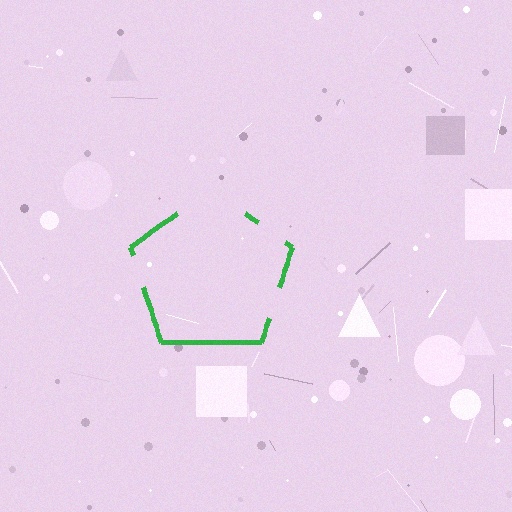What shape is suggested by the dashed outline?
The dashed outline suggests a pentagon.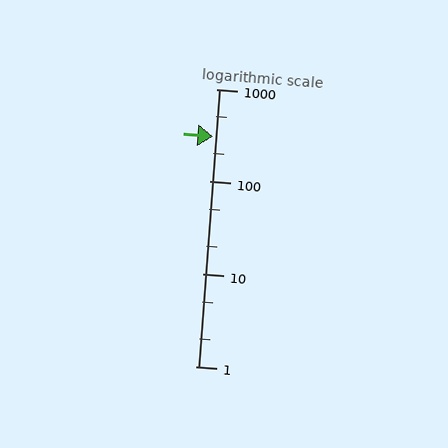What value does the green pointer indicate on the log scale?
The pointer indicates approximately 310.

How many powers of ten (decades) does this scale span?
The scale spans 3 decades, from 1 to 1000.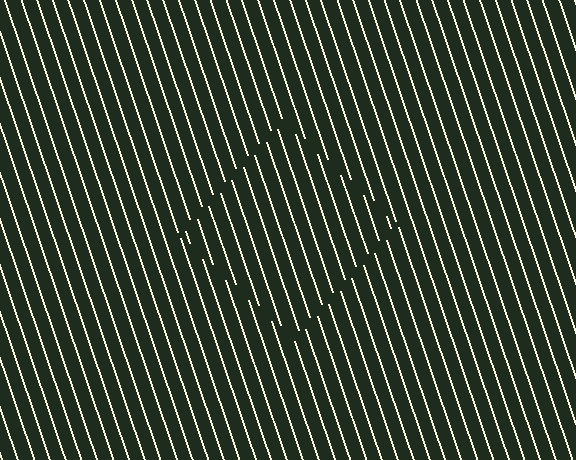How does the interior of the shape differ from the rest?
The interior of the shape contains the same grating, shifted by half a period — the contour is defined by the phase discontinuity where line-ends from the inner and outer gratings abut.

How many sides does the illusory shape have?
4 sides — the line-ends trace a square.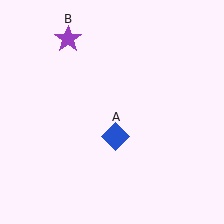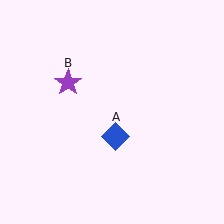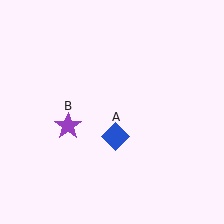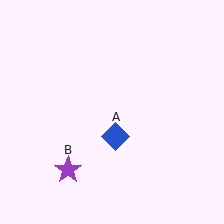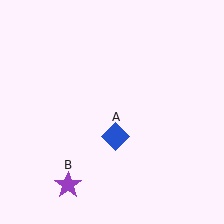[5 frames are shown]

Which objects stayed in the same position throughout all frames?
Blue diamond (object A) remained stationary.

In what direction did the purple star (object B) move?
The purple star (object B) moved down.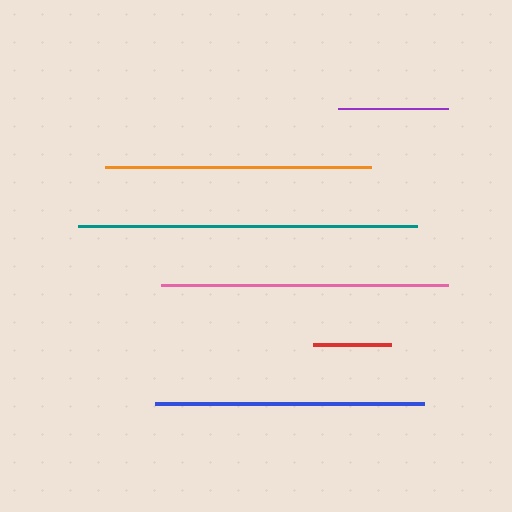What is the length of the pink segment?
The pink segment is approximately 287 pixels long.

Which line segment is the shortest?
The red line is the shortest at approximately 78 pixels.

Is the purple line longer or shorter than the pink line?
The pink line is longer than the purple line.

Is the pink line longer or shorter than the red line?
The pink line is longer than the red line.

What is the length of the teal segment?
The teal segment is approximately 339 pixels long.